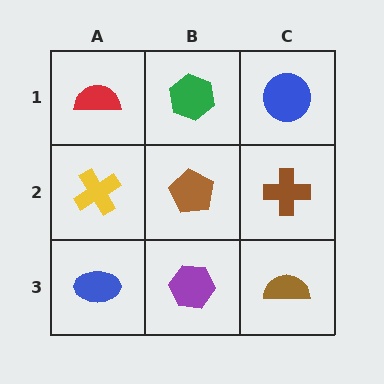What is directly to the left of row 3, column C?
A purple hexagon.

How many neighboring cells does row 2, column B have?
4.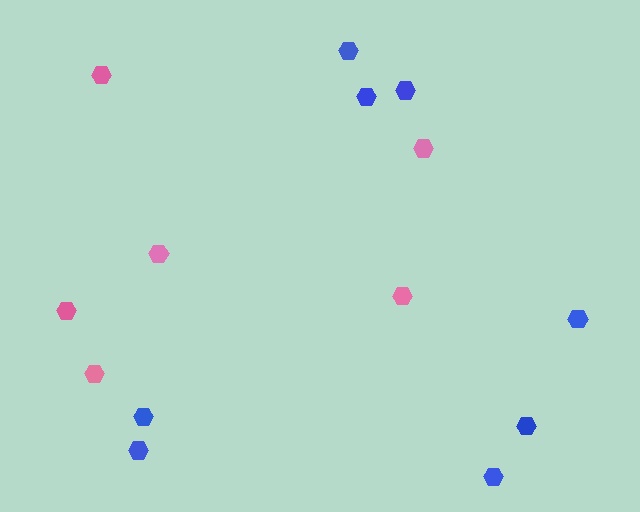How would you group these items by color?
There are 2 groups: one group of blue hexagons (8) and one group of pink hexagons (6).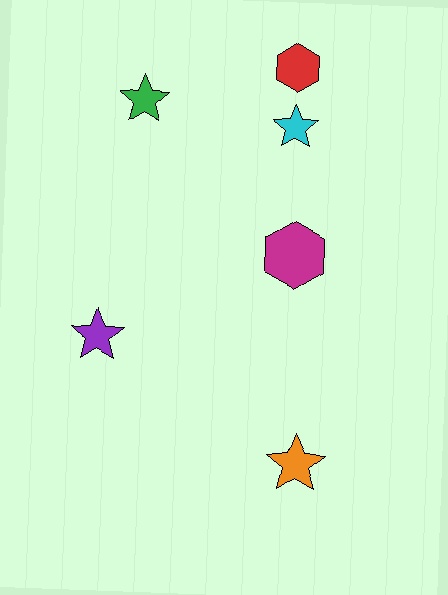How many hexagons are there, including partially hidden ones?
There are 2 hexagons.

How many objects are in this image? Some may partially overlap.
There are 6 objects.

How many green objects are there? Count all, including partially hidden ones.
There is 1 green object.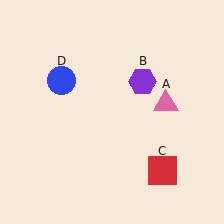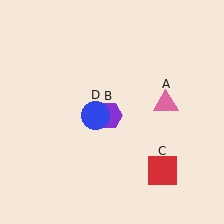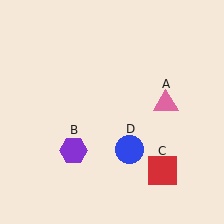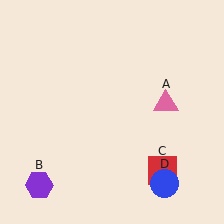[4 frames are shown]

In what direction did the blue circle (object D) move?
The blue circle (object D) moved down and to the right.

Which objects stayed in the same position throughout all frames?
Pink triangle (object A) and red square (object C) remained stationary.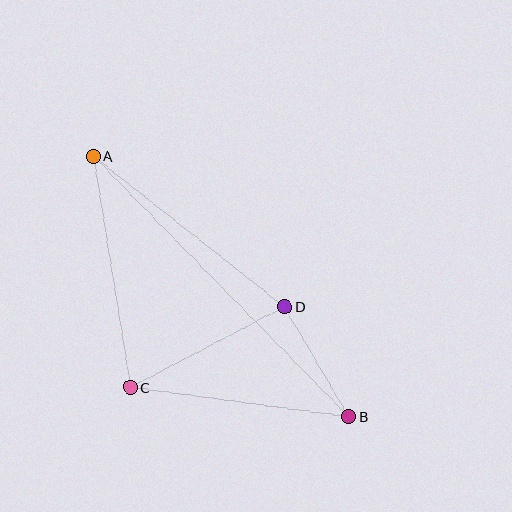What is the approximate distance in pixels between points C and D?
The distance between C and D is approximately 174 pixels.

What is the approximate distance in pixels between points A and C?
The distance between A and C is approximately 234 pixels.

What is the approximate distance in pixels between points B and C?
The distance between B and C is approximately 220 pixels.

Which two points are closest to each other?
Points B and D are closest to each other.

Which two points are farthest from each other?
Points A and B are farthest from each other.